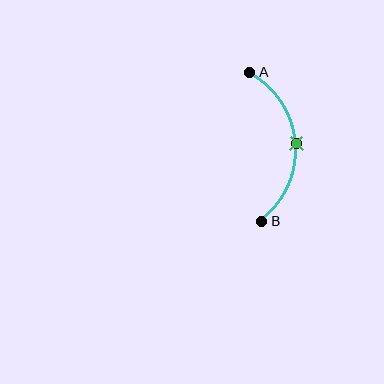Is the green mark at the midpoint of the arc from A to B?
Yes. The green mark lies on the arc at equal arc-length from both A and B — it is the arc midpoint.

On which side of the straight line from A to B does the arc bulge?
The arc bulges to the right of the straight line connecting A and B.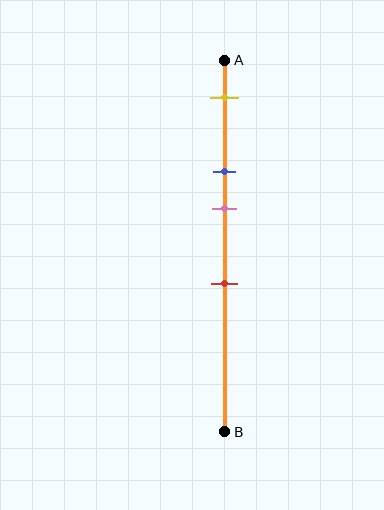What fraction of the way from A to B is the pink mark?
The pink mark is approximately 40% (0.4) of the way from A to B.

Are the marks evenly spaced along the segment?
No, the marks are not evenly spaced.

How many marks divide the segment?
There are 4 marks dividing the segment.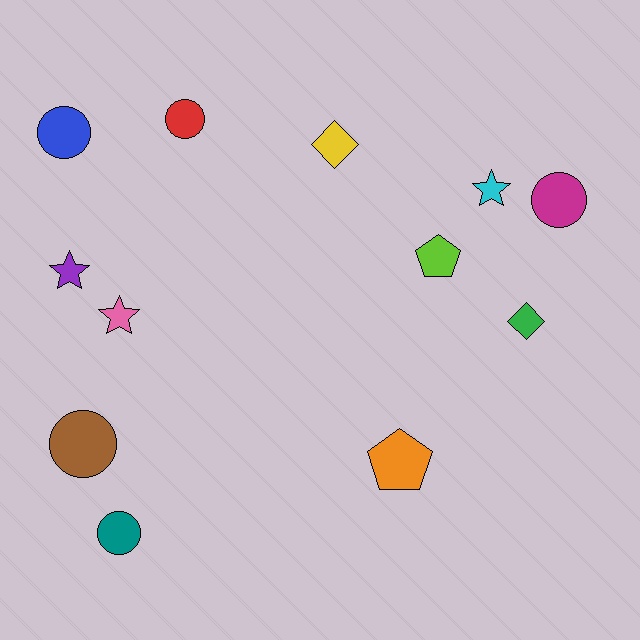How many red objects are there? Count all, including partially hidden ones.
There is 1 red object.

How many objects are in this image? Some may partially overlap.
There are 12 objects.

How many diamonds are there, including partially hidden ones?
There are 2 diamonds.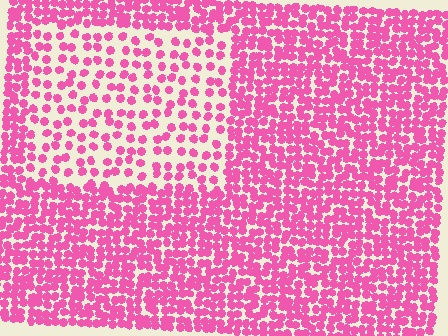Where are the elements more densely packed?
The elements are more densely packed outside the rectangle boundary.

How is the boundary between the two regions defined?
The boundary is defined by a change in element density (approximately 2.2x ratio). All elements are the same color, size, and shape.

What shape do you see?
I see a rectangle.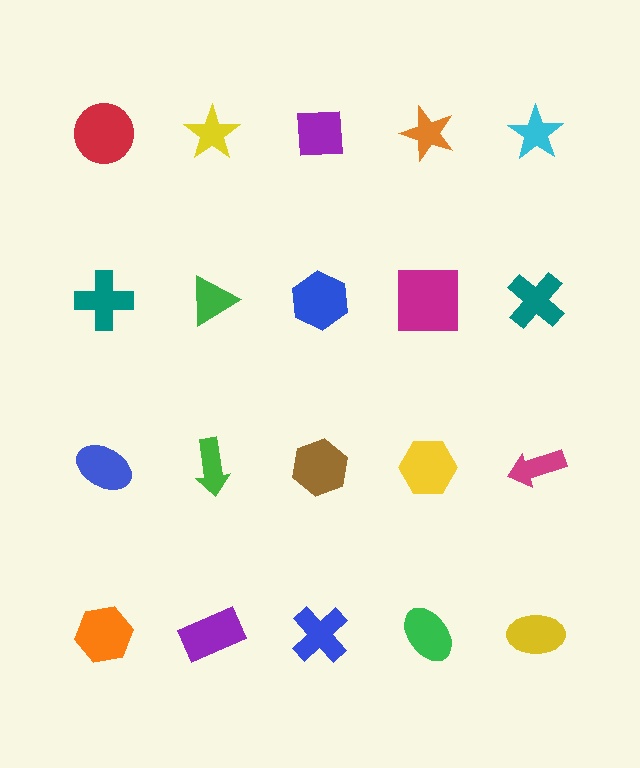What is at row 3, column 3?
A brown hexagon.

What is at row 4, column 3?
A blue cross.